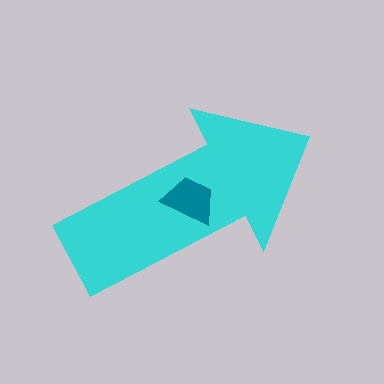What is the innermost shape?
The teal trapezoid.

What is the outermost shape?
The cyan arrow.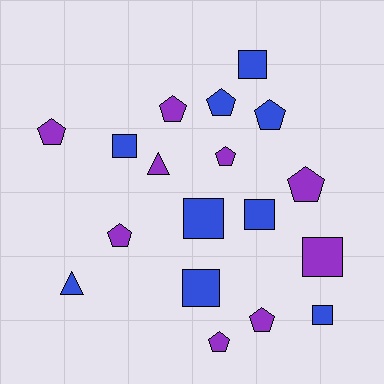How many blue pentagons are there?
There are 2 blue pentagons.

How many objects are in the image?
There are 18 objects.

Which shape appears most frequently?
Pentagon, with 9 objects.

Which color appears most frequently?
Blue, with 9 objects.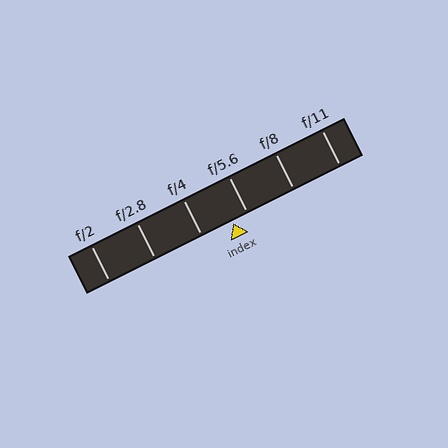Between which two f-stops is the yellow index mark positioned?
The index mark is between f/4 and f/5.6.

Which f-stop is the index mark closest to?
The index mark is closest to f/5.6.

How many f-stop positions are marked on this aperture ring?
There are 6 f-stop positions marked.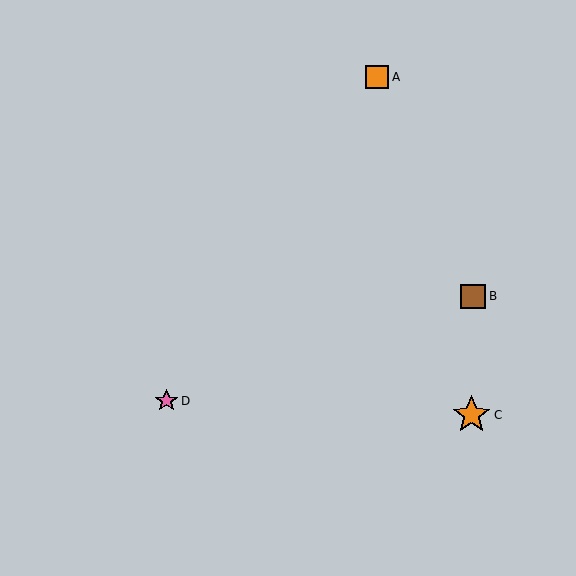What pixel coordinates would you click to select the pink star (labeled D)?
Click at (166, 401) to select the pink star D.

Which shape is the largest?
The orange star (labeled C) is the largest.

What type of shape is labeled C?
Shape C is an orange star.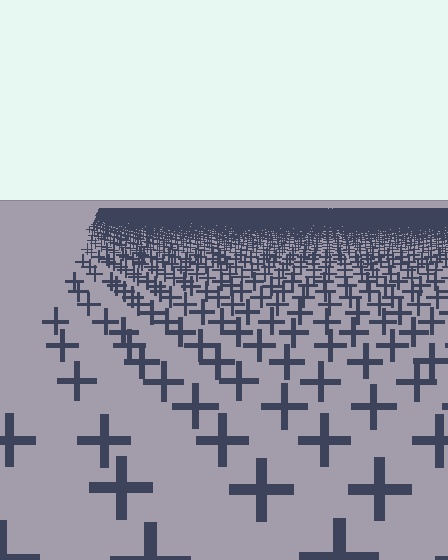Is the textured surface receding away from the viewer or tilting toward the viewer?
The surface is receding away from the viewer. Texture elements get smaller and denser toward the top.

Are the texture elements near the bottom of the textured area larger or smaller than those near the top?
Larger. Near the bottom, elements are closer to the viewer and appear at a bigger on-screen size.